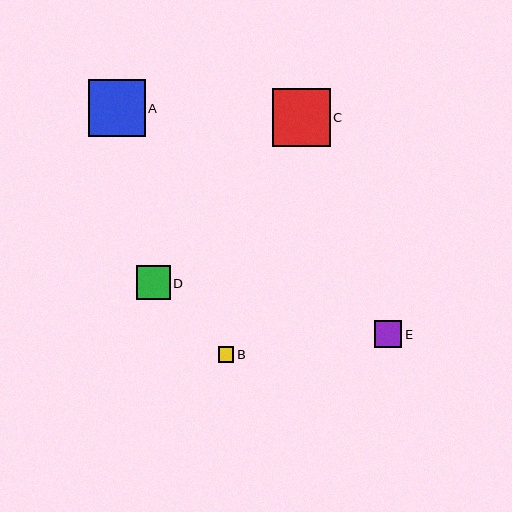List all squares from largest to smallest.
From largest to smallest: C, A, D, E, B.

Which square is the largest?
Square C is the largest with a size of approximately 57 pixels.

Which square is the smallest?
Square B is the smallest with a size of approximately 15 pixels.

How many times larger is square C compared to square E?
Square C is approximately 2.1 times the size of square E.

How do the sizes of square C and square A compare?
Square C and square A are approximately the same size.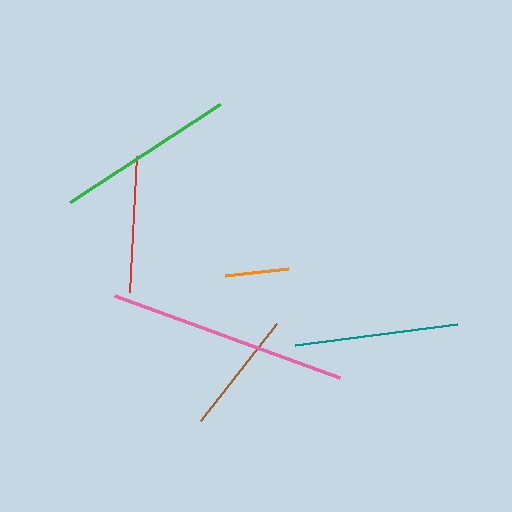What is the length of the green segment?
The green segment is approximately 179 pixels long.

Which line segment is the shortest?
The orange line is the shortest at approximately 64 pixels.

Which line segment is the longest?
The pink line is the longest at approximately 239 pixels.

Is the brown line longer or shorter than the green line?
The green line is longer than the brown line.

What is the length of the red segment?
The red segment is approximately 136 pixels long.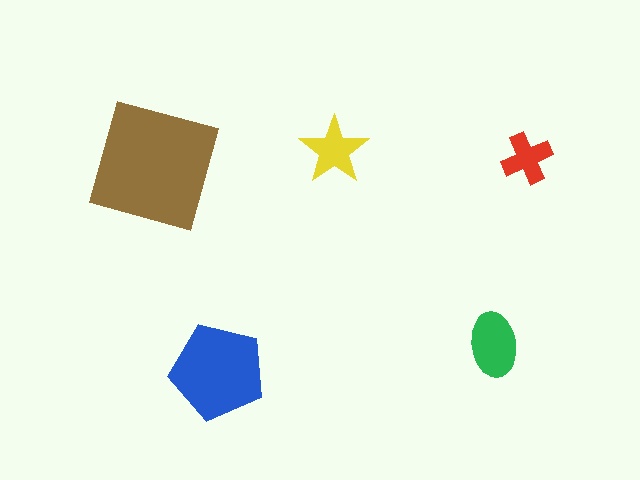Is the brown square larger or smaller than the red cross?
Larger.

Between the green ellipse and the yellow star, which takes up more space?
The green ellipse.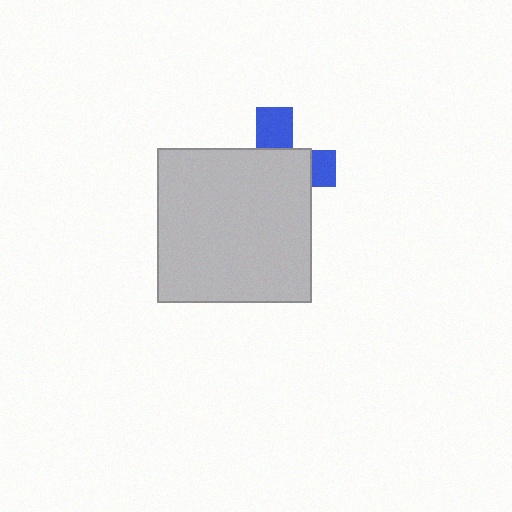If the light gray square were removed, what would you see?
You would see the complete blue cross.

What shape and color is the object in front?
The object in front is a light gray square.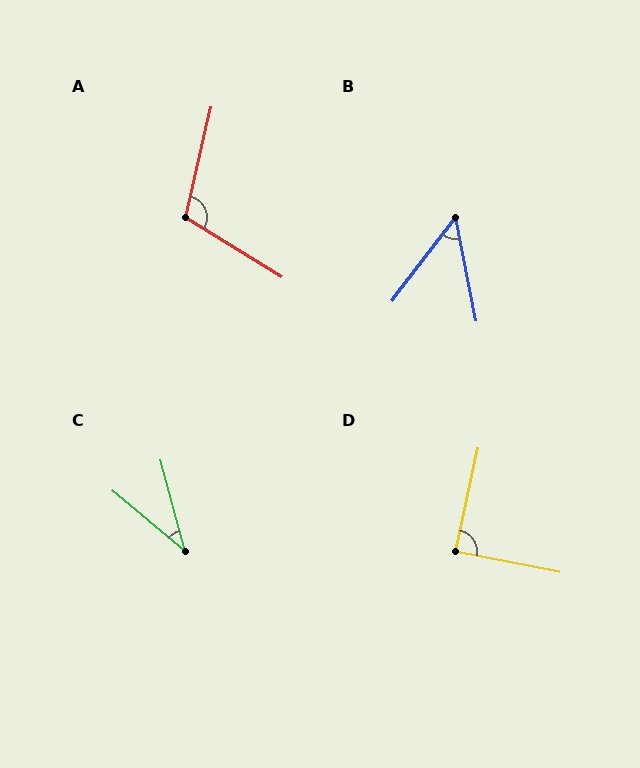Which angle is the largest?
A, at approximately 108 degrees.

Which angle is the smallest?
C, at approximately 35 degrees.